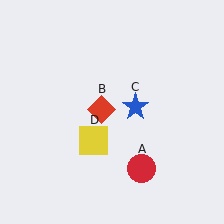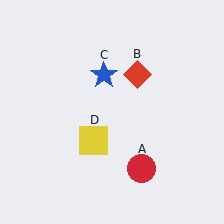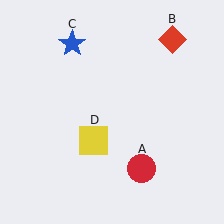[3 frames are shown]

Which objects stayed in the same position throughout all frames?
Red circle (object A) and yellow square (object D) remained stationary.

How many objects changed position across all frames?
2 objects changed position: red diamond (object B), blue star (object C).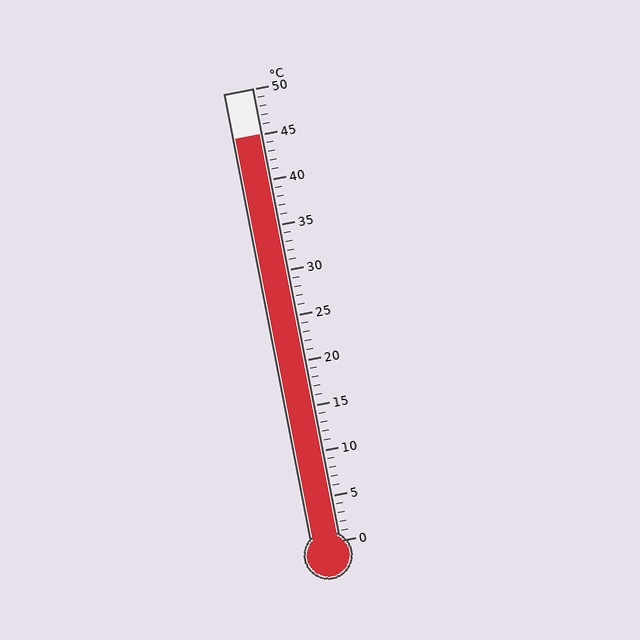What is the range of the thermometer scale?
The thermometer scale ranges from 0°C to 50°C.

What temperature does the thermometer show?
The thermometer shows approximately 45°C.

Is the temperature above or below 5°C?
The temperature is above 5°C.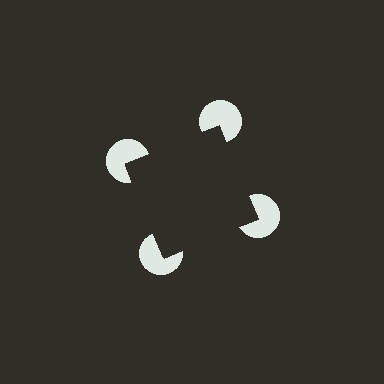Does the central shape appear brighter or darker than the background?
It typically appears slightly darker than the background, even though no actual brightness change is drawn.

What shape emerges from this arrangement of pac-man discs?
An illusory square — its edges are inferred from the aligned wedge cuts in the pac-man discs, not physically drawn.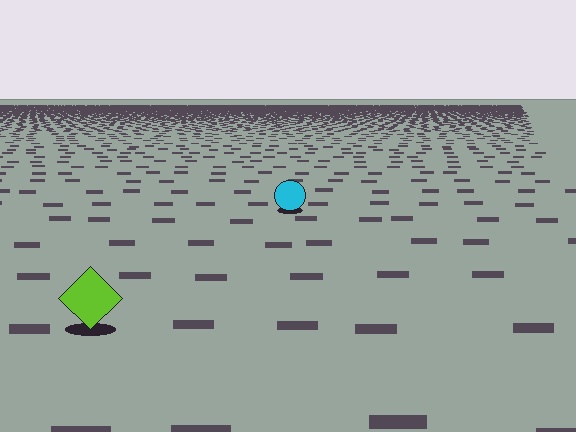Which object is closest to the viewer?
The lime diamond is closest. The texture marks near it are larger and more spread out.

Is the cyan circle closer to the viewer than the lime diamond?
No. The lime diamond is closer — you can tell from the texture gradient: the ground texture is coarser near it.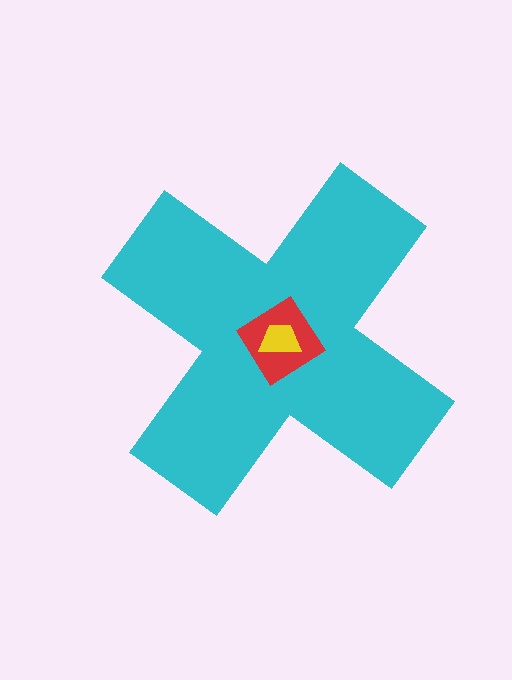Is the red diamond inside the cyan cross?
Yes.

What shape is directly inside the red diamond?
The yellow trapezoid.